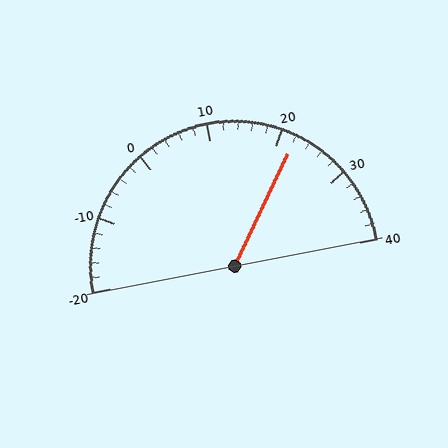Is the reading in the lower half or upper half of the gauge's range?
The reading is in the upper half of the range (-20 to 40).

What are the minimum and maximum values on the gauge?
The gauge ranges from -20 to 40.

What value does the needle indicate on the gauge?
The needle indicates approximately 22.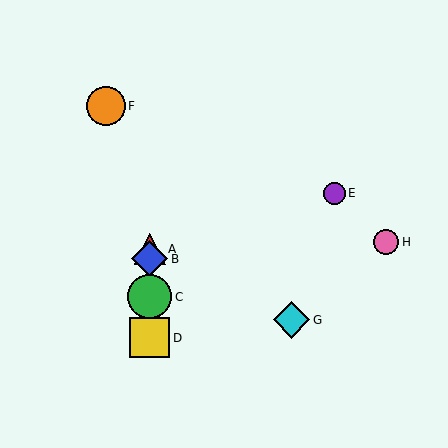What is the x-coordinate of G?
Object G is at x≈291.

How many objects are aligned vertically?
4 objects (A, B, C, D) are aligned vertically.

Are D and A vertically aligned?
Yes, both are at x≈150.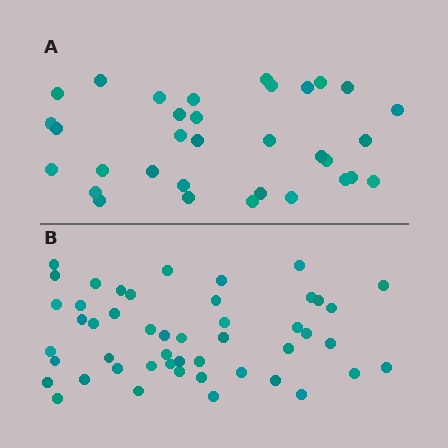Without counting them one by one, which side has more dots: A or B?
Region B (the bottom region) has more dots.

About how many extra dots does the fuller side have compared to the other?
Region B has approximately 15 more dots than region A.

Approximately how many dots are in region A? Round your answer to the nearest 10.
About 30 dots. (The exact count is 33, which rounds to 30.)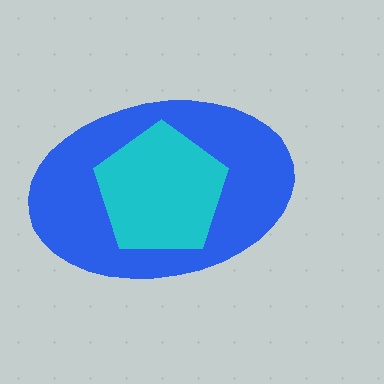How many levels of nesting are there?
2.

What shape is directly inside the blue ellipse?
The cyan pentagon.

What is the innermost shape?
The cyan pentagon.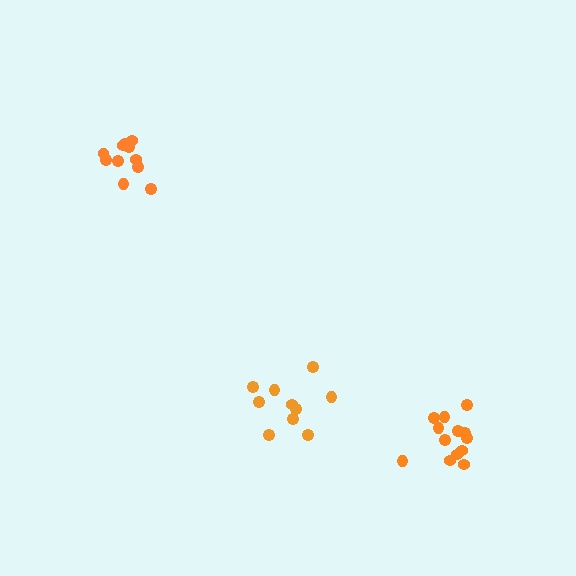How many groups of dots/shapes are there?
There are 3 groups.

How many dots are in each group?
Group 1: 10 dots, Group 2: 11 dots, Group 3: 13 dots (34 total).